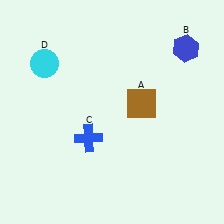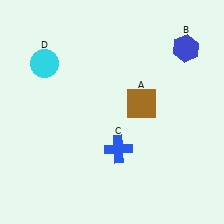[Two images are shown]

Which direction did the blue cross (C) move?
The blue cross (C) moved right.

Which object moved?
The blue cross (C) moved right.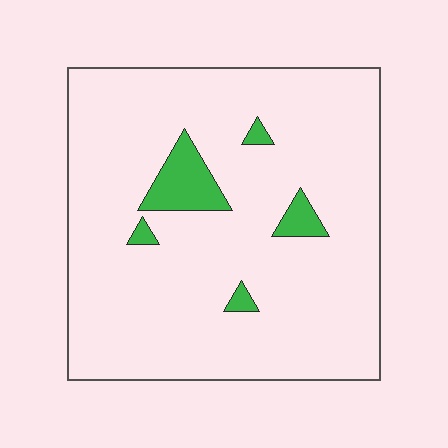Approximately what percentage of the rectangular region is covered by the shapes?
Approximately 5%.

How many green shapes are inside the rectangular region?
5.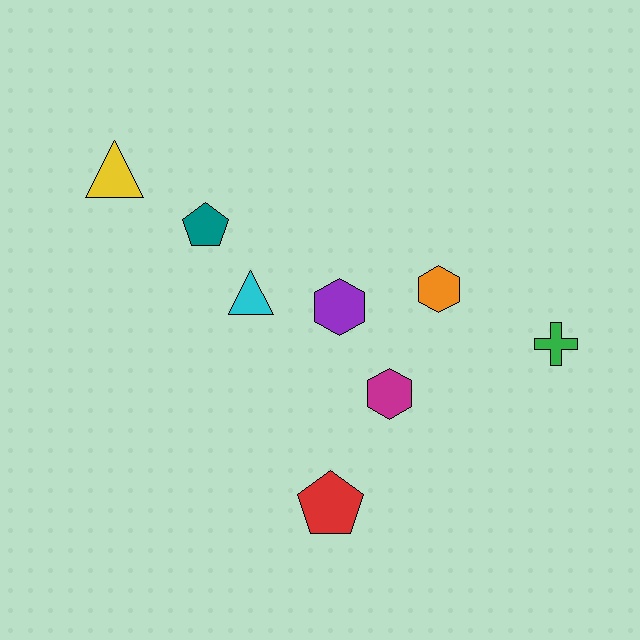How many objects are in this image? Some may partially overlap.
There are 8 objects.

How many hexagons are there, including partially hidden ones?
There are 3 hexagons.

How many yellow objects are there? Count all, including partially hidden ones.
There is 1 yellow object.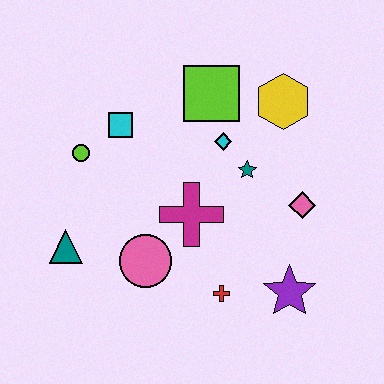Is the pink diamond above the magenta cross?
Yes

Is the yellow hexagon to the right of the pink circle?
Yes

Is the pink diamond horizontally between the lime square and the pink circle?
No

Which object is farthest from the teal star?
The teal triangle is farthest from the teal star.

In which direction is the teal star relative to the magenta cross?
The teal star is to the right of the magenta cross.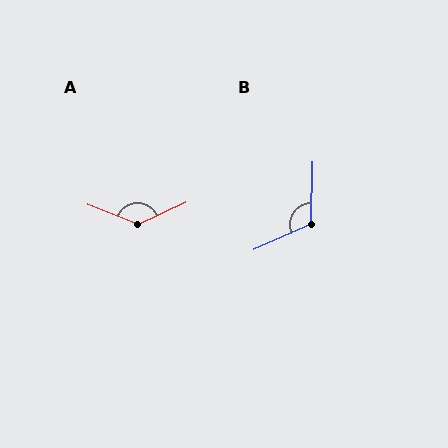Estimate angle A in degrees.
Approximately 134 degrees.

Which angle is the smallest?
B, at approximately 115 degrees.